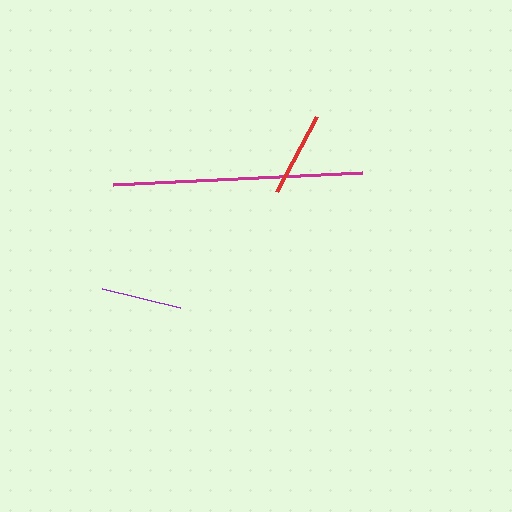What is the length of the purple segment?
The purple segment is approximately 80 pixels long.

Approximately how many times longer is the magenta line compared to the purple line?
The magenta line is approximately 3.1 times the length of the purple line.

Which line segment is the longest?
The magenta line is the longest at approximately 248 pixels.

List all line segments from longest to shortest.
From longest to shortest: magenta, red, purple.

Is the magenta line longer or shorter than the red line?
The magenta line is longer than the red line.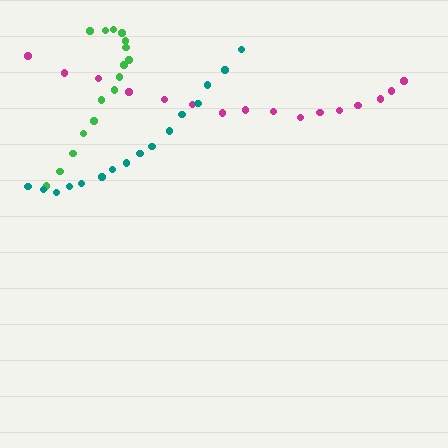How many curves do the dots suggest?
There are 3 distinct paths.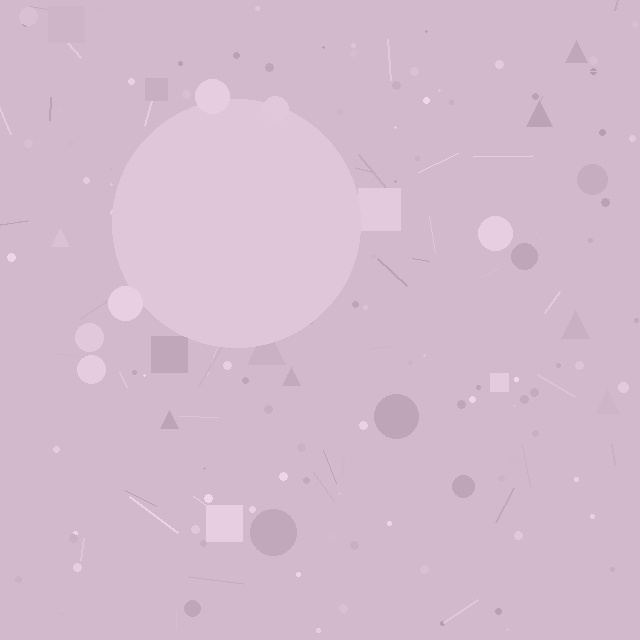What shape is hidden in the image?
A circle is hidden in the image.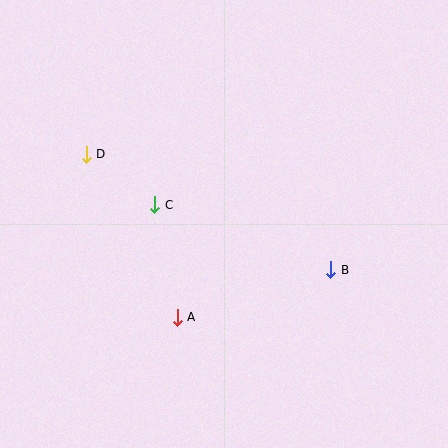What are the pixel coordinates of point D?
Point D is at (86, 154).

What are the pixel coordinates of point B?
Point B is at (331, 270).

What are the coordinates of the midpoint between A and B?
The midpoint between A and B is at (254, 294).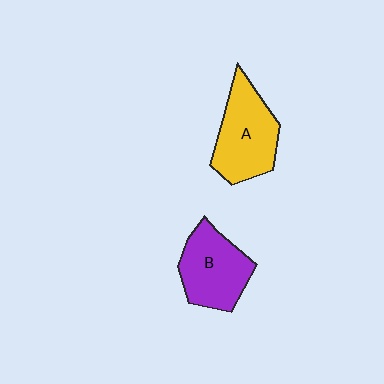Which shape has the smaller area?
Shape B (purple).